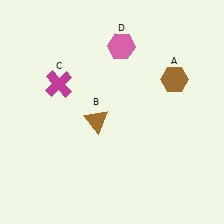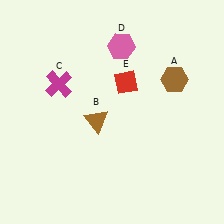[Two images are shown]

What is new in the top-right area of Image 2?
A red diamond (E) was added in the top-right area of Image 2.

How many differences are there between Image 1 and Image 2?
There is 1 difference between the two images.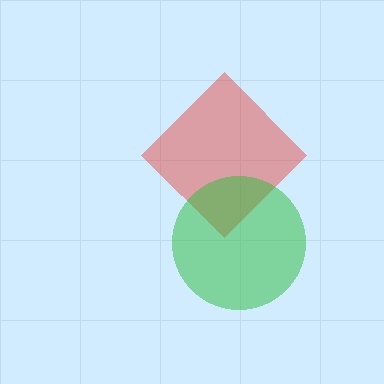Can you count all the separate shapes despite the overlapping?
Yes, there are 2 separate shapes.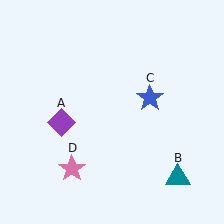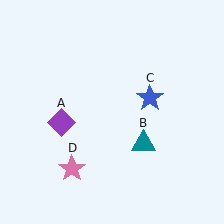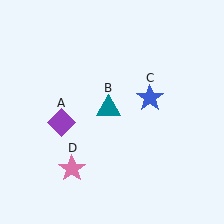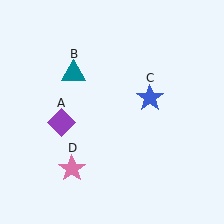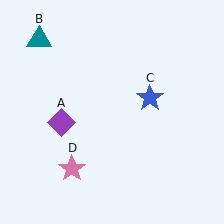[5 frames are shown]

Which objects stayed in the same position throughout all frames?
Purple diamond (object A) and blue star (object C) and pink star (object D) remained stationary.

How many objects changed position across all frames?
1 object changed position: teal triangle (object B).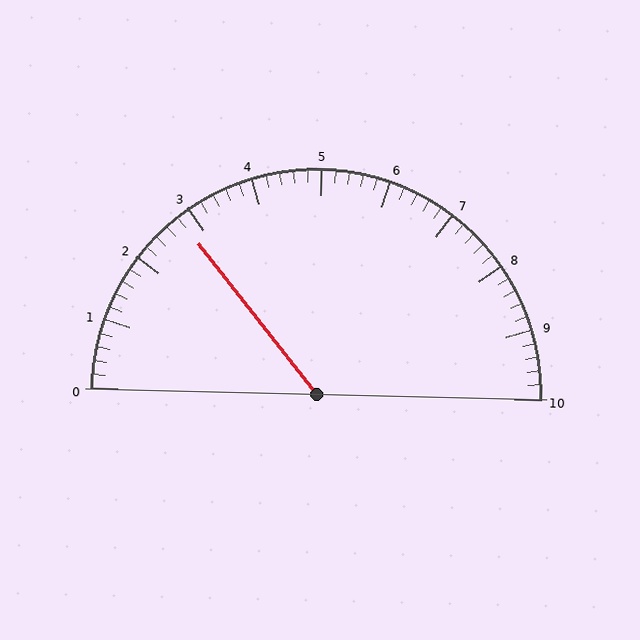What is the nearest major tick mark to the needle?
The nearest major tick mark is 3.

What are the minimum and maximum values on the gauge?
The gauge ranges from 0 to 10.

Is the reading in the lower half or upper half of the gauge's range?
The reading is in the lower half of the range (0 to 10).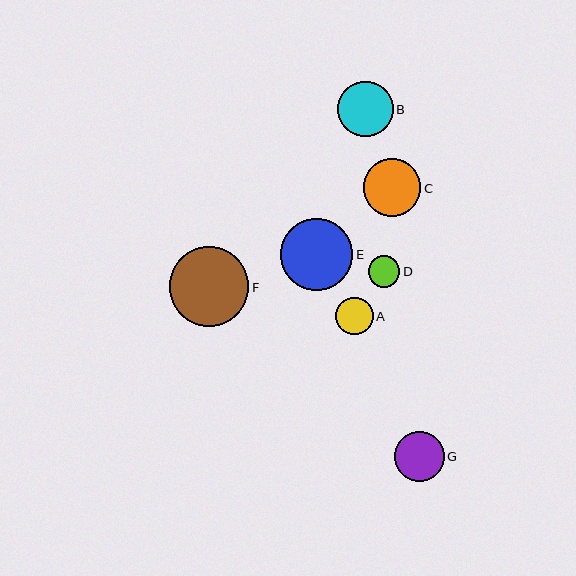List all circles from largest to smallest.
From largest to smallest: F, E, C, B, G, A, D.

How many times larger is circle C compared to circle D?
Circle C is approximately 1.8 times the size of circle D.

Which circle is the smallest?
Circle D is the smallest with a size of approximately 32 pixels.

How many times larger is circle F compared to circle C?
Circle F is approximately 1.4 times the size of circle C.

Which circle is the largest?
Circle F is the largest with a size of approximately 79 pixels.